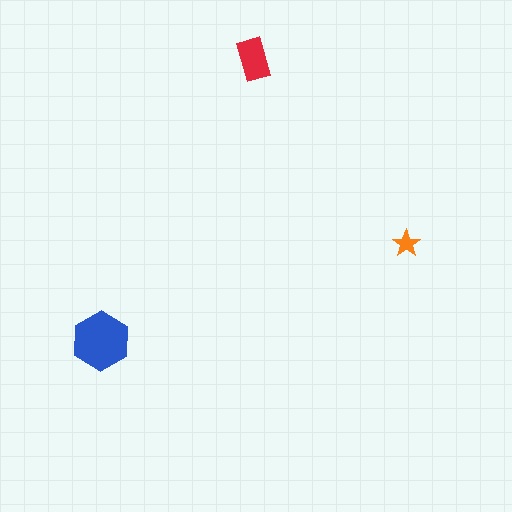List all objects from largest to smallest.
The blue hexagon, the red rectangle, the orange star.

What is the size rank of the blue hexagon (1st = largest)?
1st.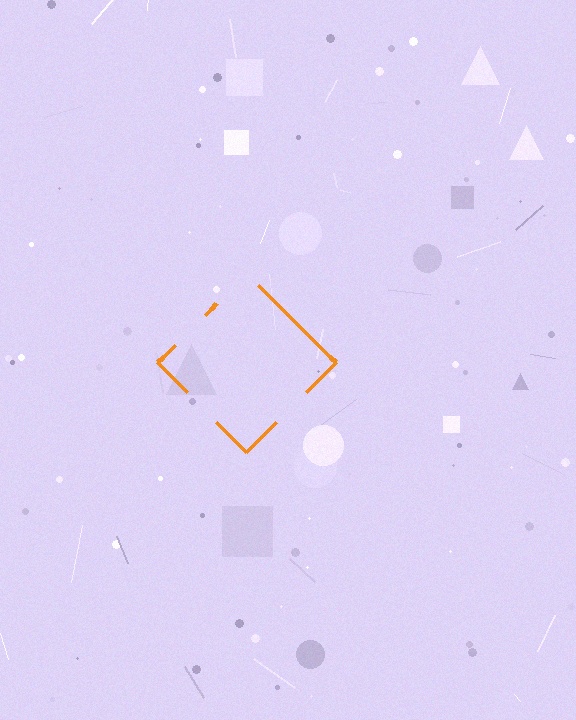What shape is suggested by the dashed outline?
The dashed outline suggests a diamond.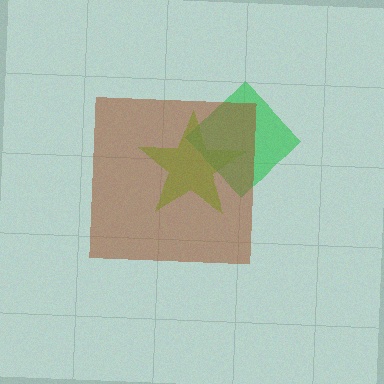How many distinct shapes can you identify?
There are 3 distinct shapes: a lime star, a green diamond, a brown square.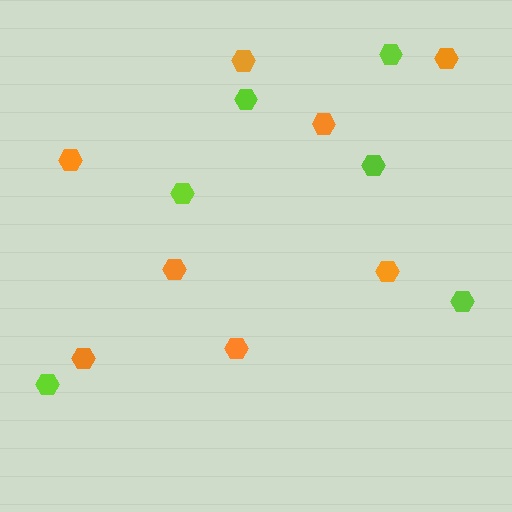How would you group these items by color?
There are 2 groups: one group of orange hexagons (8) and one group of lime hexagons (6).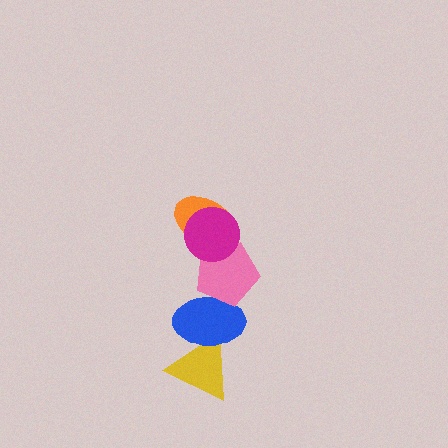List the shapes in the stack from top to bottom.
From top to bottom: the magenta circle, the orange ellipse, the pink pentagon, the blue ellipse, the yellow triangle.